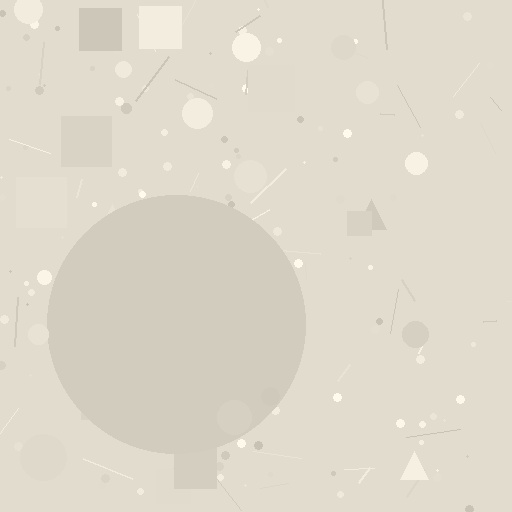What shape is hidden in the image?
A circle is hidden in the image.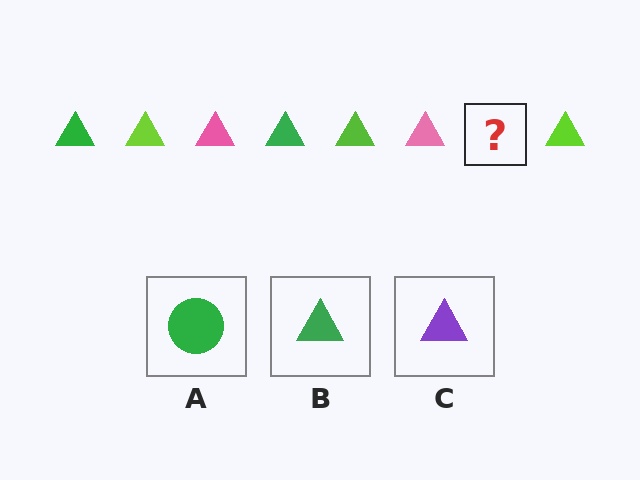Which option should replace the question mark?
Option B.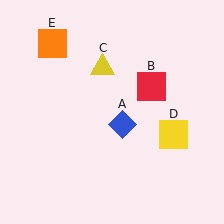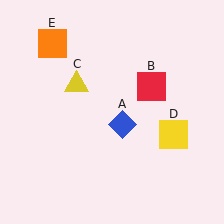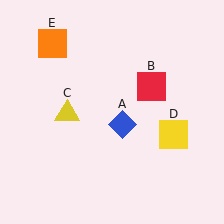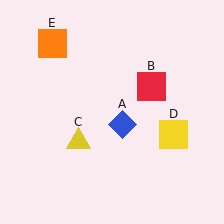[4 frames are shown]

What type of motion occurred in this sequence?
The yellow triangle (object C) rotated counterclockwise around the center of the scene.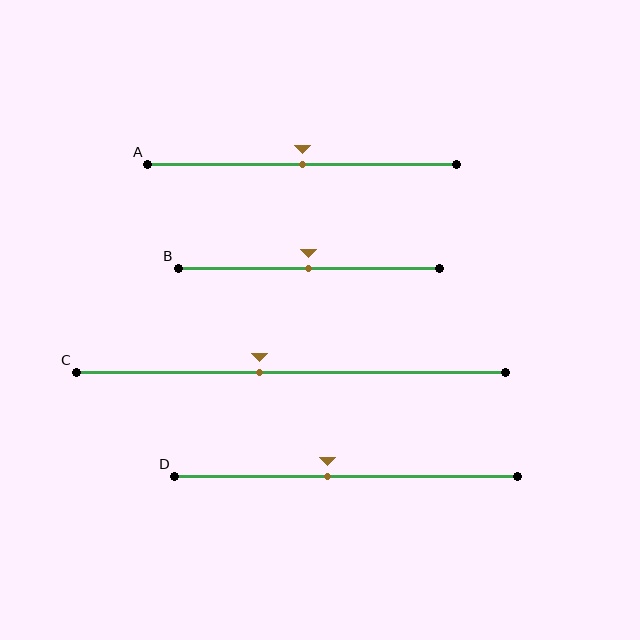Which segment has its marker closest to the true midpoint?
Segment A has its marker closest to the true midpoint.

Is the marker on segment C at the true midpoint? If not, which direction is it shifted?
No, the marker on segment C is shifted to the left by about 7% of the segment length.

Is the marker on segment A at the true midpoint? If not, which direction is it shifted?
Yes, the marker on segment A is at the true midpoint.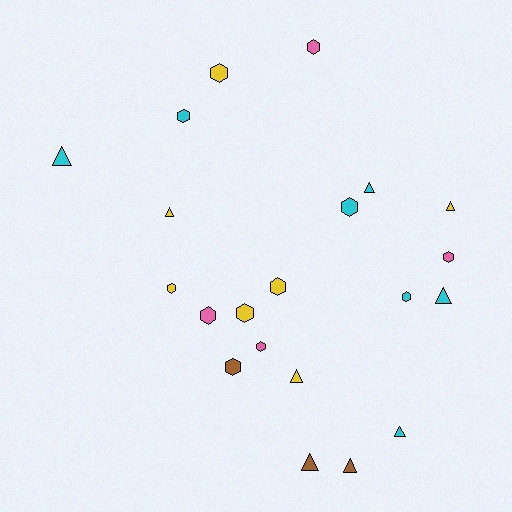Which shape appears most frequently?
Hexagon, with 12 objects.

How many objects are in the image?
There are 21 objects.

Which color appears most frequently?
Cyan, with 7 objects.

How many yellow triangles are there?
There are 3 yellow triangles.